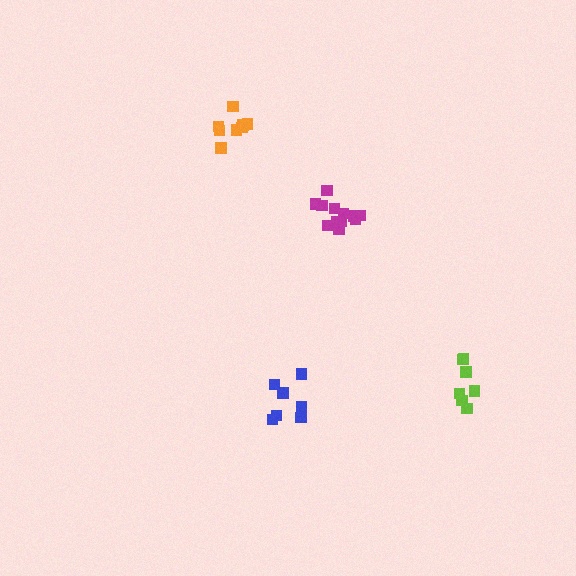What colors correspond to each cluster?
The clusters are colored: magenta, orange, blue, lime.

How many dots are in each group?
Group 1: 13 dots, Group 2: 8 dots, Group 3: 7 dots, Group 4: 7 dots (35 total).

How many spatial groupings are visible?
There are 4 spatial groupings.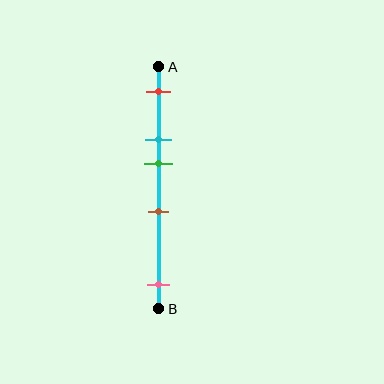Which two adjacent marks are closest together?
The cyan and green marks are the closest adjacent pair.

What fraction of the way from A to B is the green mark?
The green mark is approximately 40% (0.4) of the way from A to B.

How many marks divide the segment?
There are 5 marks dividing the segment.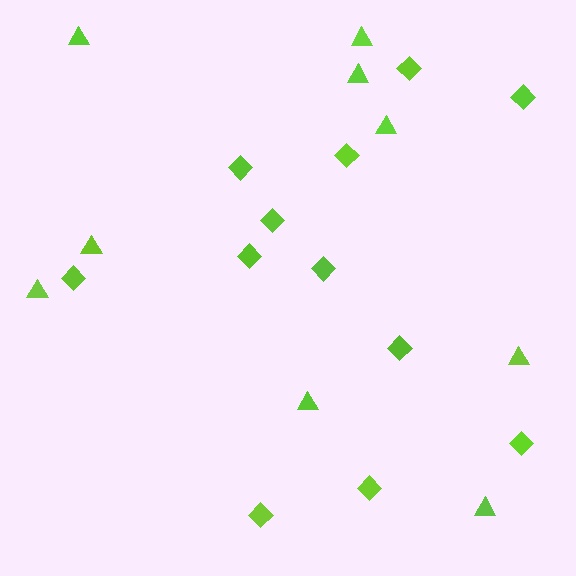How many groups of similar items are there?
There are 2 groups: one group of triangles (9) and one group of diamonds (12).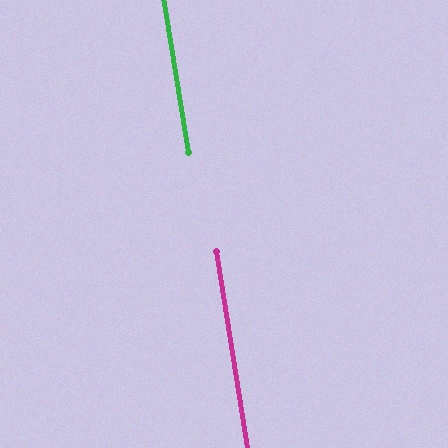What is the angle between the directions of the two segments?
Approximately 0 degrees.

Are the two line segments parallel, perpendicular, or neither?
Parallel — their directions differ by only 0.0°.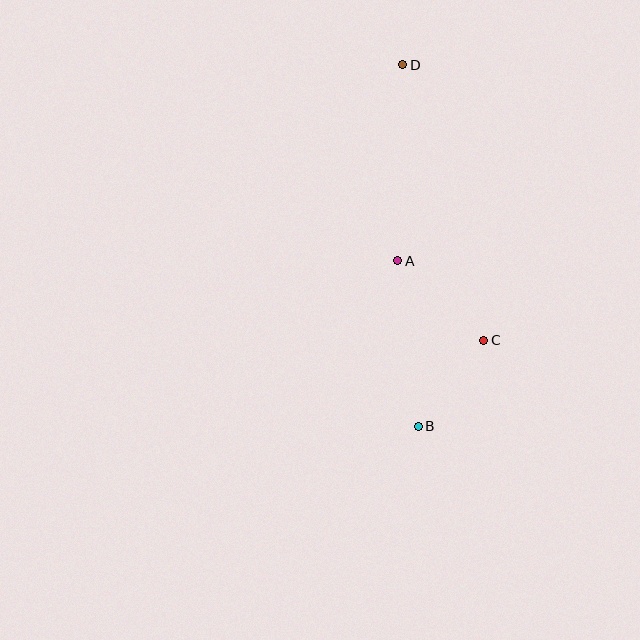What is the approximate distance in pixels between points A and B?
The distance between A and B is approximately 167 pixels.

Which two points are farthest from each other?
Points B and D are farthest from each other.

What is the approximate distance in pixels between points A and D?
The distance between A and D is approximately 196 pixels.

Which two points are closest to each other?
Points B and C are closest to each other.